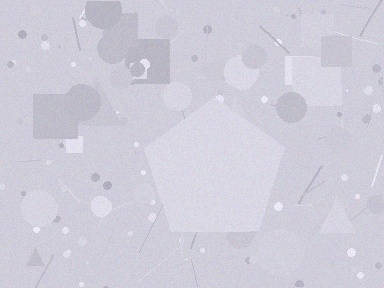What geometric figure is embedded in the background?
A pentagon is embedded in the background.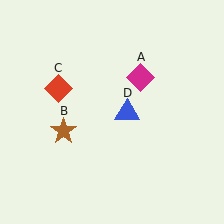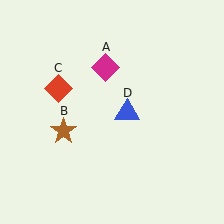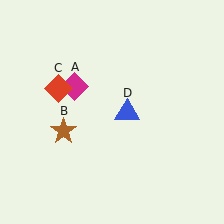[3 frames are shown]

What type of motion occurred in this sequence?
The magenta diamond (object A) rotated counterclockwise around the center of the scene.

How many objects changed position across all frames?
1 object changed position: magenta diamond (object A).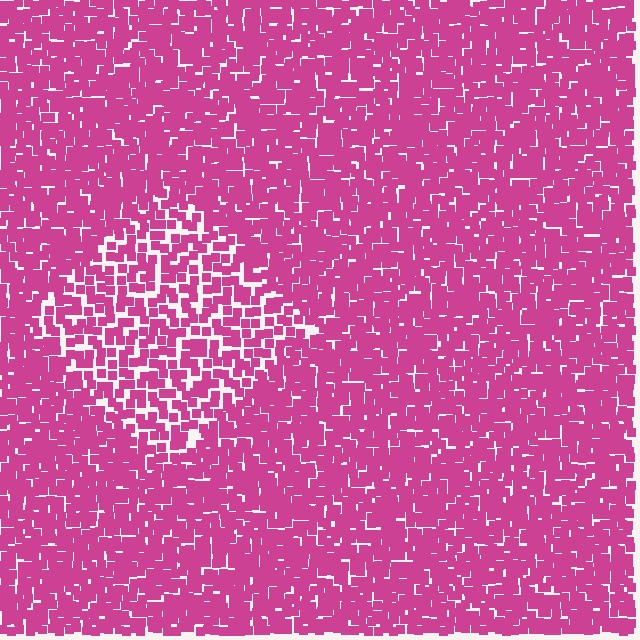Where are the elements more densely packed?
The elements are more densely packed outside the diamond boundary.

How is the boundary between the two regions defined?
The boundary is defined by a change in element density (approximately 1.7x ratio). All elements are the same color, size, and shape.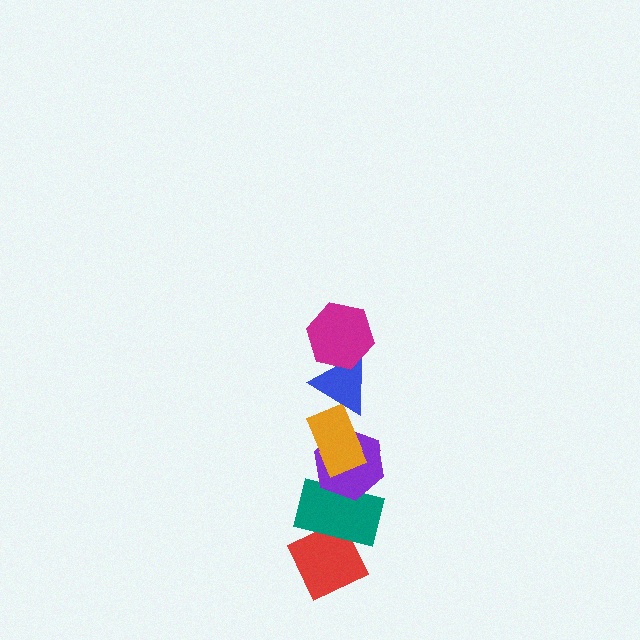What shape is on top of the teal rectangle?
The purple hexagon is on top of the teal rectangle.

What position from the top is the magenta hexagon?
The magenta hexagon is 1st from the top.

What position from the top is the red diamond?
The red diamond is 6th from the top.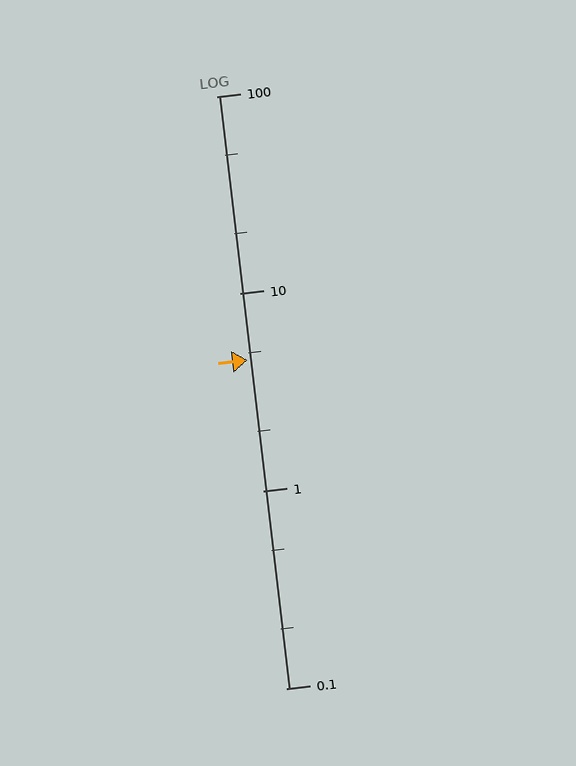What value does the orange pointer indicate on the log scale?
The pointer indicates approximately 4.6.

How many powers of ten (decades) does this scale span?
The scale spans 3 decades, from 0.1 to 100.